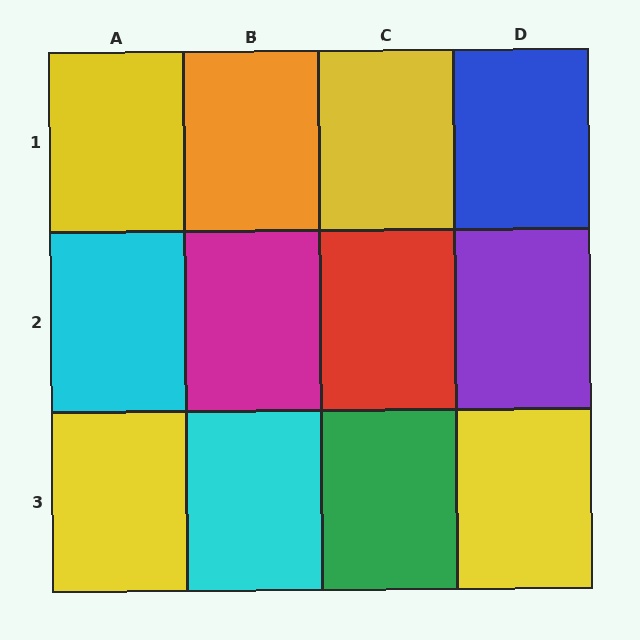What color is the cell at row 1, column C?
Yellow.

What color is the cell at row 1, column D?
Blue.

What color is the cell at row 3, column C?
Green.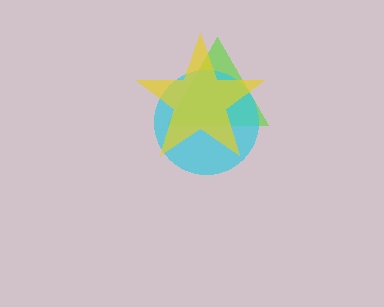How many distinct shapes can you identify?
There are 3 distinct shapes: a lime triangle, a cyan circle, a yellow star.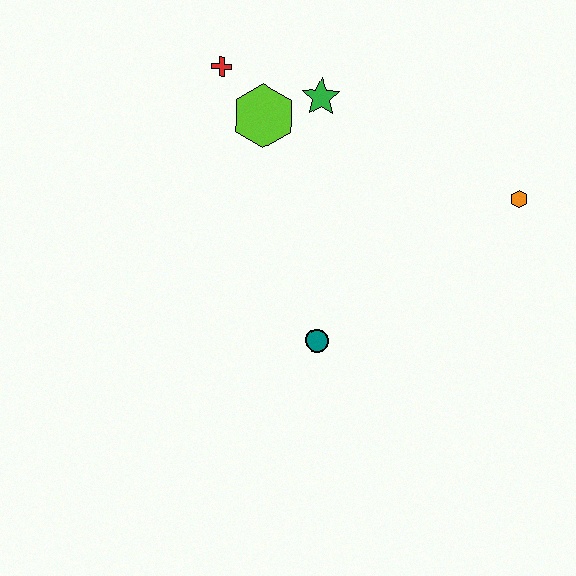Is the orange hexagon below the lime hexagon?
Yes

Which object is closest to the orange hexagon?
The green star is closest to the orange hexagon.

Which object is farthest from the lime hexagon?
The orange hexagon is farthest from the lime hexagon.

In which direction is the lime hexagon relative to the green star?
The lime hexagon is to the left of the green star.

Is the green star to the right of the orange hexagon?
No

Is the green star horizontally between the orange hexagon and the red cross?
Yes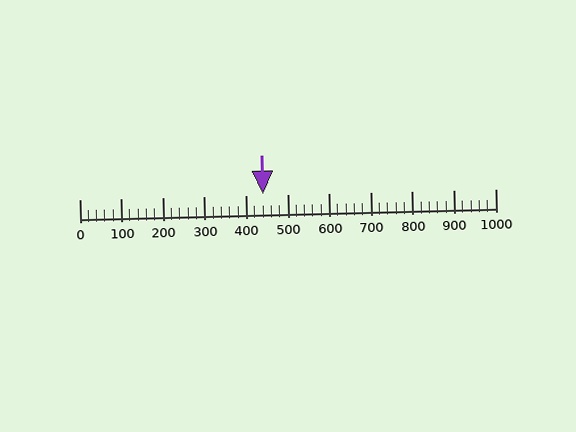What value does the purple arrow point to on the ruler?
The purple arrow points to approximately 440.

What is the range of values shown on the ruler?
The ruler shows values from 0 to 1000.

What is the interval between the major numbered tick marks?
The major tick marks are spaced 100 units apart.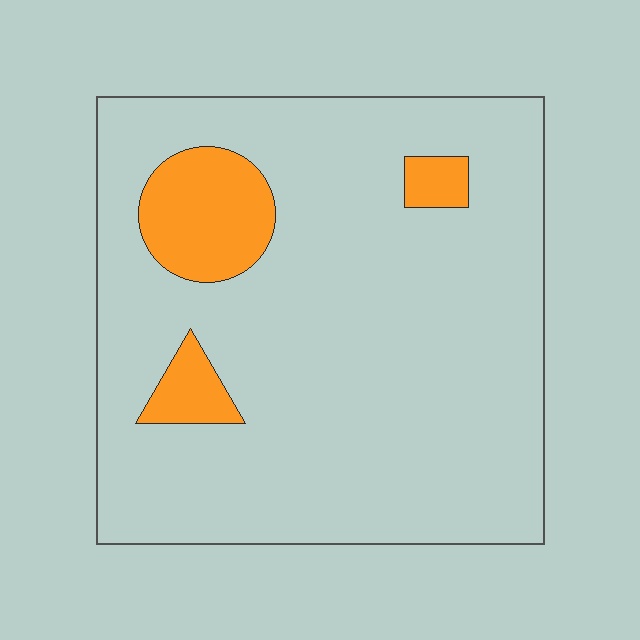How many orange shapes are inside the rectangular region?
3.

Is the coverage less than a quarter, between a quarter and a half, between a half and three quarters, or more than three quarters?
Less than a quarter.